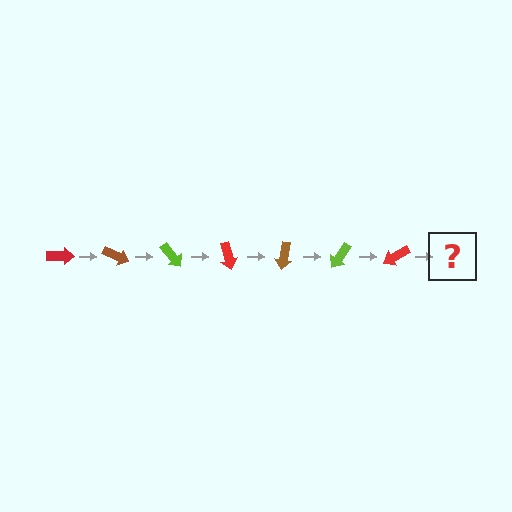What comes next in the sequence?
The next element should be a brown arrow, rotated 175 degrees from the start.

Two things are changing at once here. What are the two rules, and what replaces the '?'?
The two rules are that it rotates 25 degrees each step and the color cycles through red, brown, and lime. The '?' should be a brown arrow, rotated 175 degrees from the start.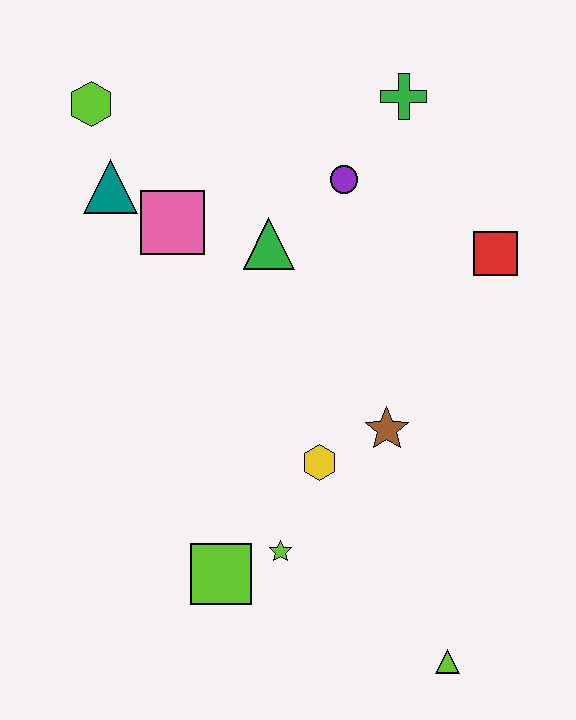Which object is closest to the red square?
The purple circle is closest to the red square.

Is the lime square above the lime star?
No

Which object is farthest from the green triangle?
The lime triangle is farthest from the green triangle.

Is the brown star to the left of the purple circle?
No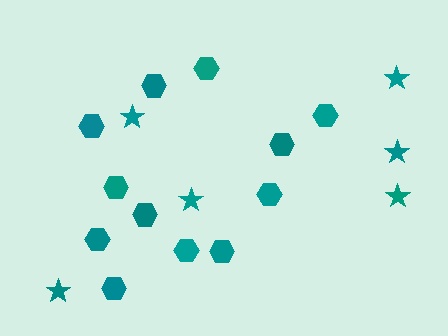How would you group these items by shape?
There are 2 groups: one group of hexagons (12) and one group of stars (6).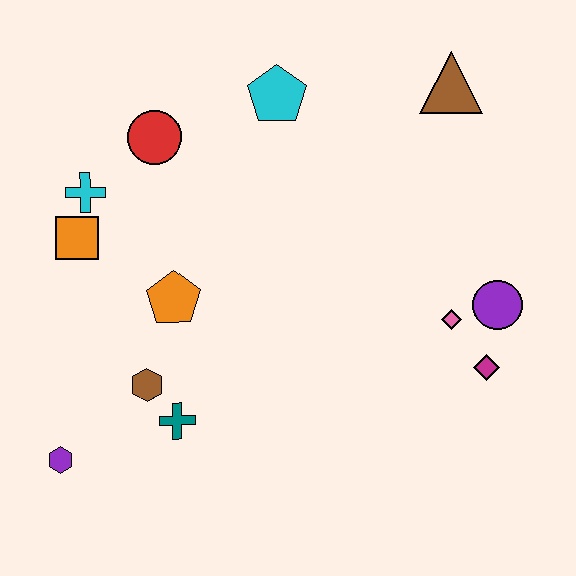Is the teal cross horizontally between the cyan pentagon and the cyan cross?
Yes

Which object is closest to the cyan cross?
The orange square is closest to the cyan cross.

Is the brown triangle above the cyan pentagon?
Yes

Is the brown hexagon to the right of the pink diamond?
No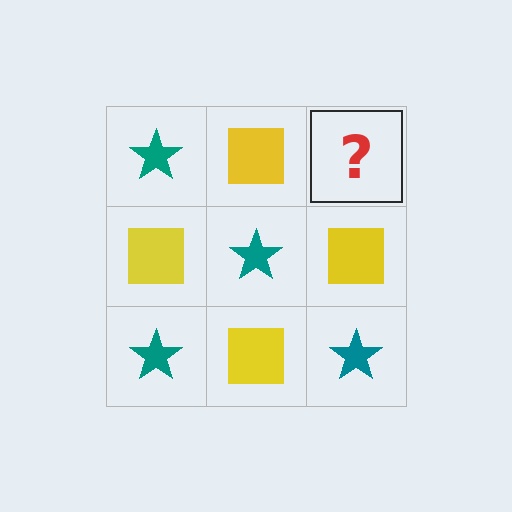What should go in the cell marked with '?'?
The missing cell should contain a teal star.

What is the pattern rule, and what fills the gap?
The rule is that it alternates teal star and yellow square in a checkerboard pattern. The gap should be filled with a teal star.